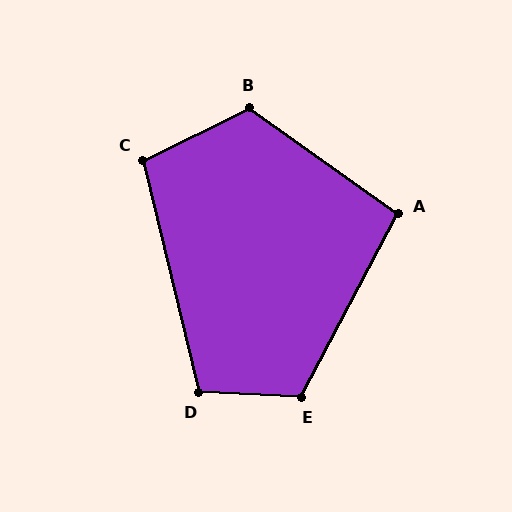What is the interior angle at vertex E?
Approximately 115 degrees (obtuse).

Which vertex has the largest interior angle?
B, at approximately 118 degrees.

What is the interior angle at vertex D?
Approximately 106 degrees (obtuse).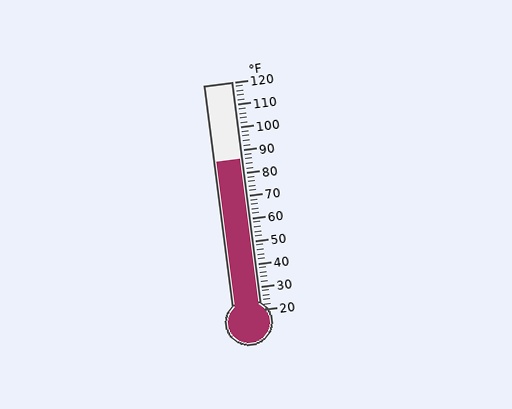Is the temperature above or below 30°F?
The temperature is above 30°F.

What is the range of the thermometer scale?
The thermometer scale ranges from 20°F to 120°F.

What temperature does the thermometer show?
The thermometer shows approximately 86°F.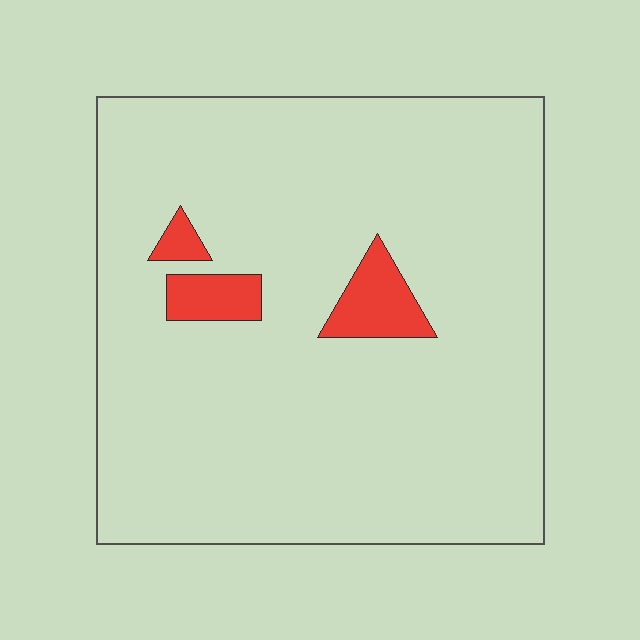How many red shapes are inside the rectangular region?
3.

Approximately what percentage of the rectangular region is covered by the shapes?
Approximately 5%.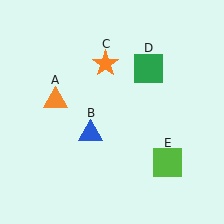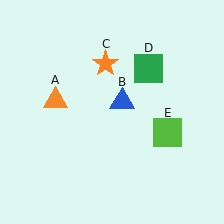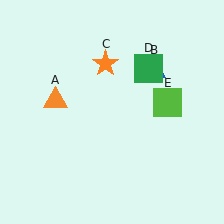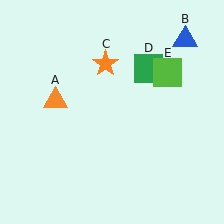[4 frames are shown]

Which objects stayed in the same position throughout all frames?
Orange triangle (object A) and orange star (object C) and green square (object D) remained stationary.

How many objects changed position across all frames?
2 objects changed position: blue triangle (object B), lime square (object E).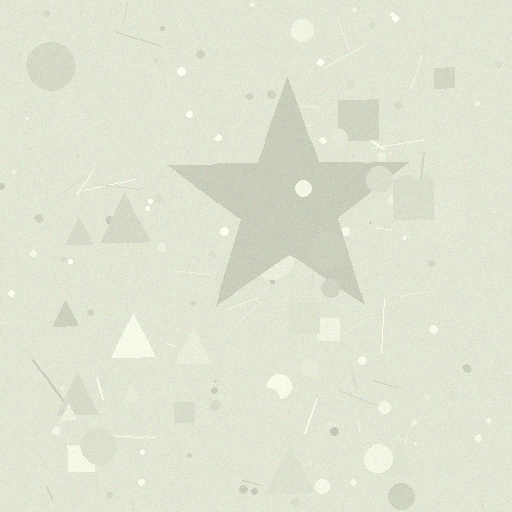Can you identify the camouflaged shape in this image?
The camouflaged shape is a star.